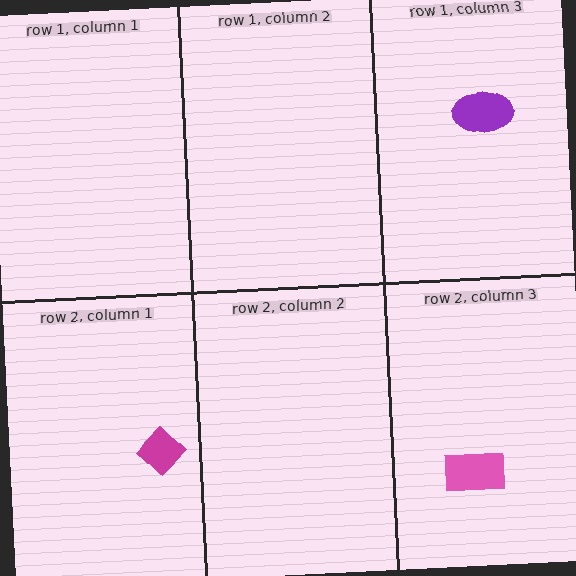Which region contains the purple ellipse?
The row 1, column 3 region.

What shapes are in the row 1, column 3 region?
The purple ellipse.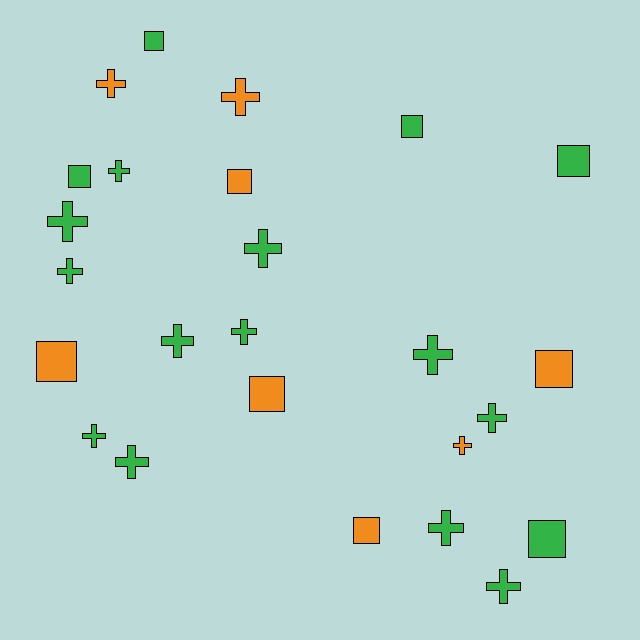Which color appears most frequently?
Green, with 17 objects.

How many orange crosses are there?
There are 3 orange crosses.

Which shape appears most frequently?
Cross, with 15 objects.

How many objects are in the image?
There are 25 objects.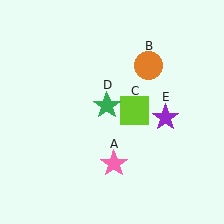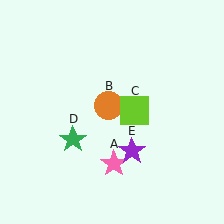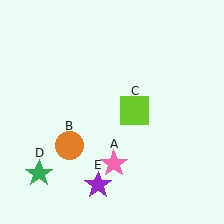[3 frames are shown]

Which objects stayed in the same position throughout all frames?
Pink star (object A) and lime square (object C) remained stationary.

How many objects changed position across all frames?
3 objects changed position: orange circle (object B), green star (object D), purple star (object E).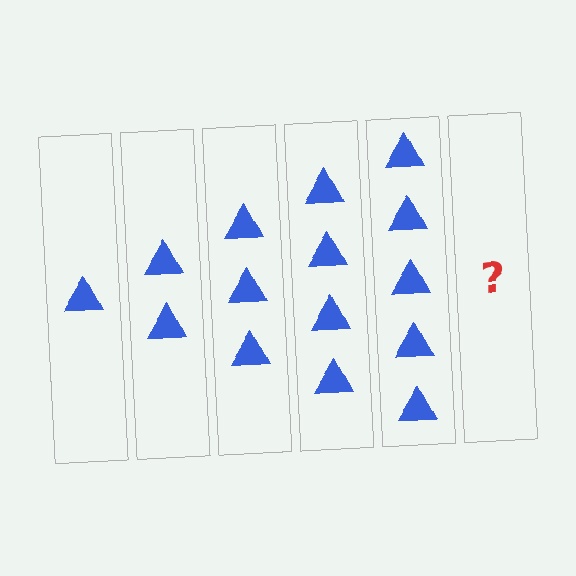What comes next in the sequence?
The next element should be 6 triangles.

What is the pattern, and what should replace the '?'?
The pattern is that each step adds one more triangle. The '?' should be 6 triangles.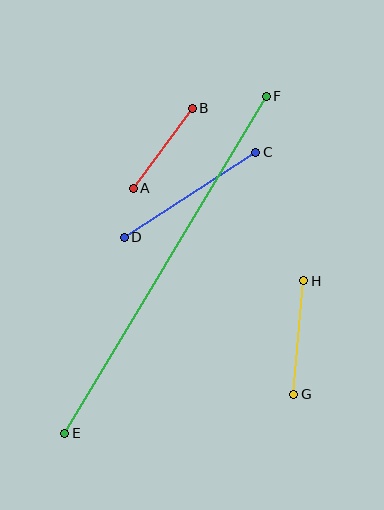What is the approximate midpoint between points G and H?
The midpoint is at approximately (299, 338) pixels.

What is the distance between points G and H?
The distance is approximately 114 pixels.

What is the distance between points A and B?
The distance is approximately 99 pixels.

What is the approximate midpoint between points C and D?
The midpoint is at approximately (190, 195) pixels.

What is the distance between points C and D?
The distance is approximately 156 pixels.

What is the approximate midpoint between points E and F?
The midpoint is at approximately (166, 265) pixels.